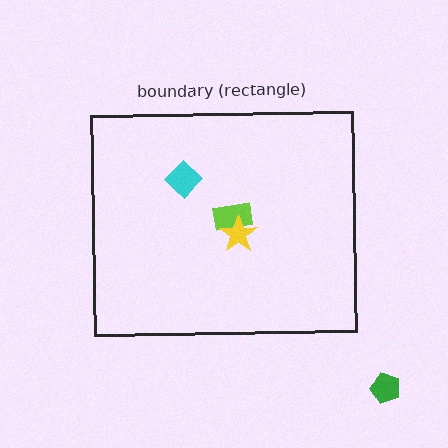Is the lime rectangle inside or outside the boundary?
Inside.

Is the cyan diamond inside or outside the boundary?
Inside.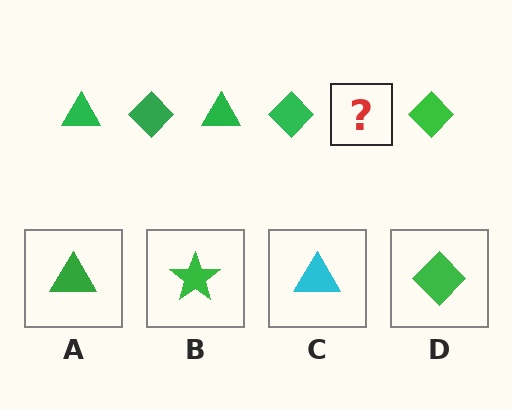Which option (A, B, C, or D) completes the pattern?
A.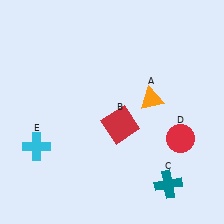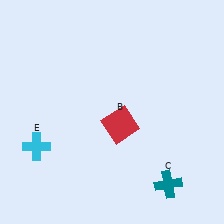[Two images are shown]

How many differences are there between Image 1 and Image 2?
There are 2 differences between the two images.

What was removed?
The red circle (D), the orange triangle (A) were removed in Image 2.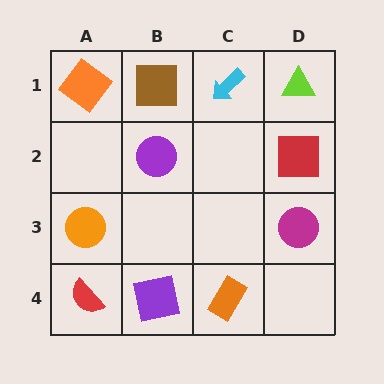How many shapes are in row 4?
3 shapes.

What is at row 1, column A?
An orange diamond.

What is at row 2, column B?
A purple circle.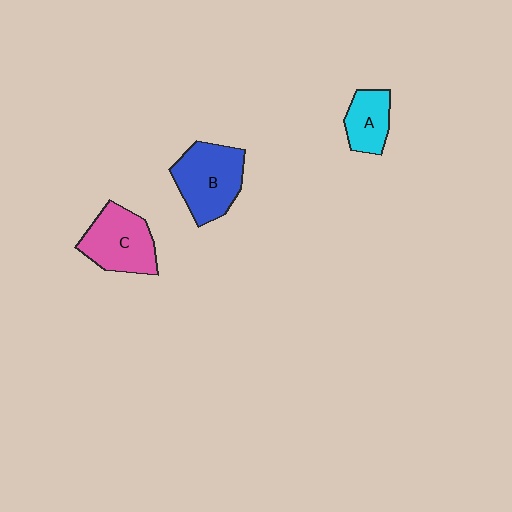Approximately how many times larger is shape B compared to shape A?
Approximately 1.7 times.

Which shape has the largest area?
Shape B (blue).